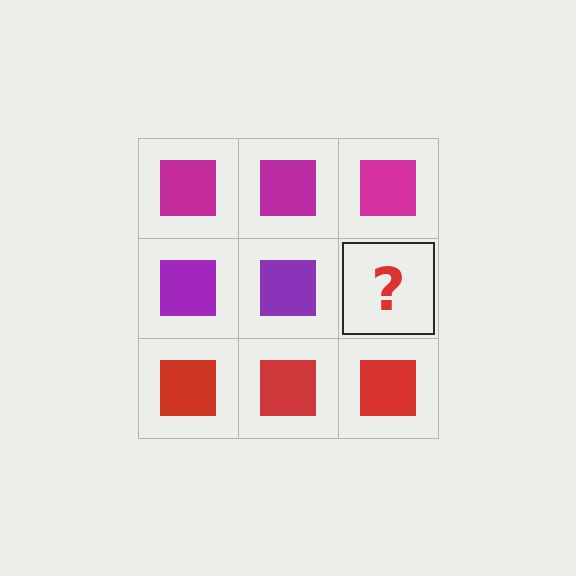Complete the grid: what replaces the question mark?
The question mark should be replaced with a purple square.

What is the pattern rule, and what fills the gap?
The rule is that each row has a consistent color. The gap should be filled with a purple square.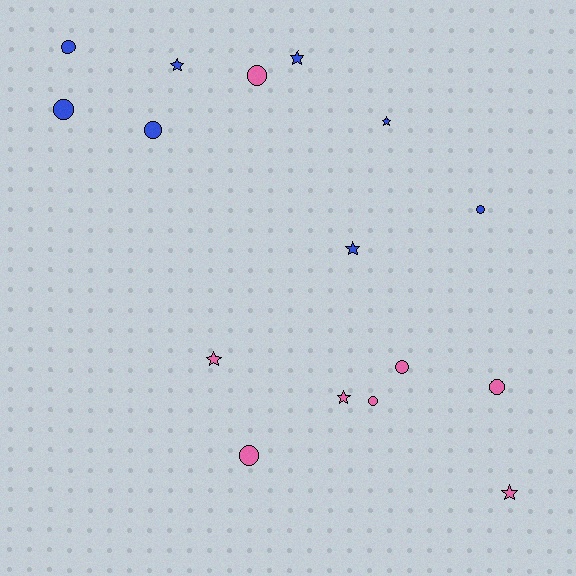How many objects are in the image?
There are 16 objects.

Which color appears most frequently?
Pink, with 8 objects.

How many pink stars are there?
There are 3 pink stars.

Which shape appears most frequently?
Circle, with 9 objects.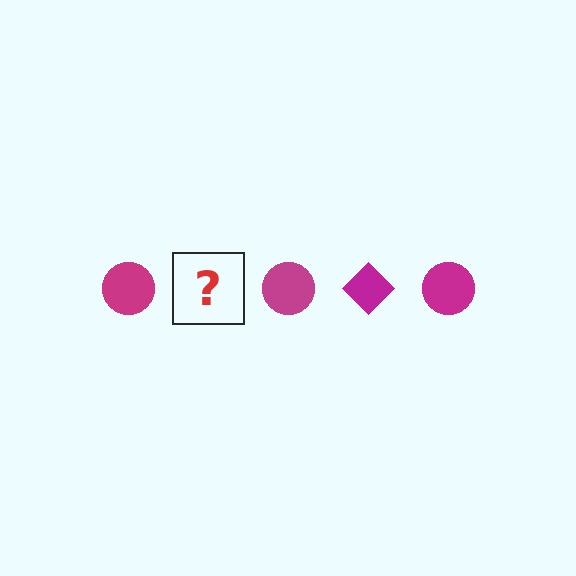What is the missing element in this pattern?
The missing element is a magenta diamond.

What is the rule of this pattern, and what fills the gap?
The rule is that the pattern cycles through circle, diamond shapes in magenta. The gap should be filled with a magenta diamond.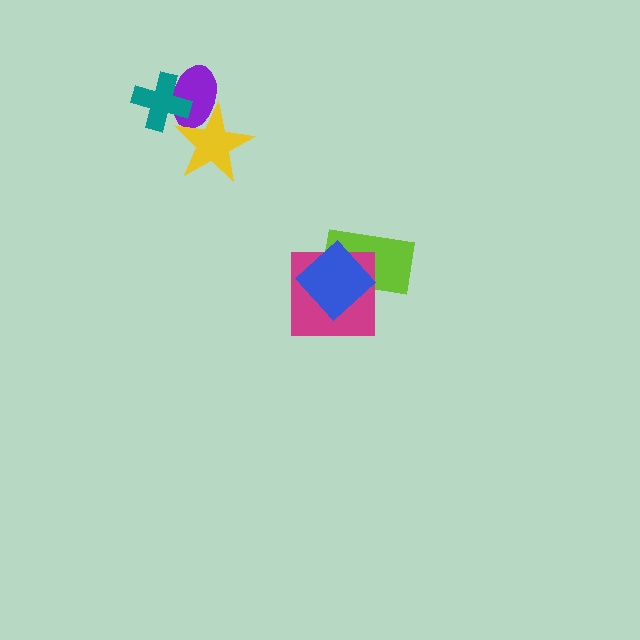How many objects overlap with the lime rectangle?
2 objects overlap with the lime rectangle.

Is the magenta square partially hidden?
Yes, it is partially covered by another shape.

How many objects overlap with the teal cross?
1 object overlaps with the teal cross.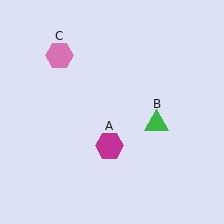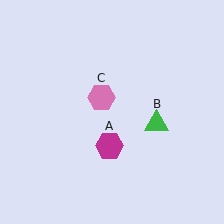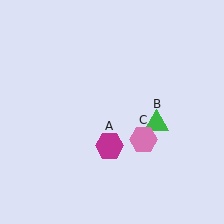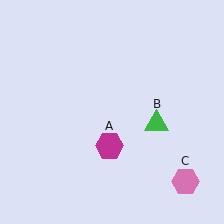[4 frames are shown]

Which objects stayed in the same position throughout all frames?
Magenta hexagon (object A) and green triangle (object B) remained stationary.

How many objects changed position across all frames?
1 object changed position: pink hexagon (object C).